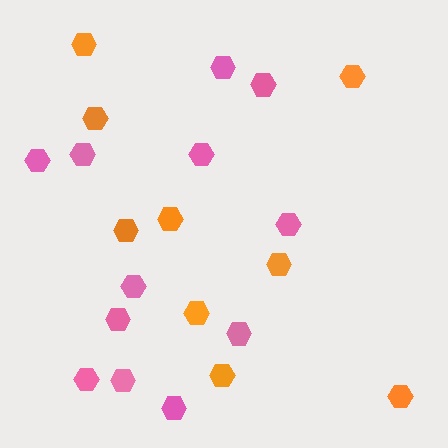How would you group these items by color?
There are 2 groups: one group of pink hexagons (12) and one group of orange hexagons (9).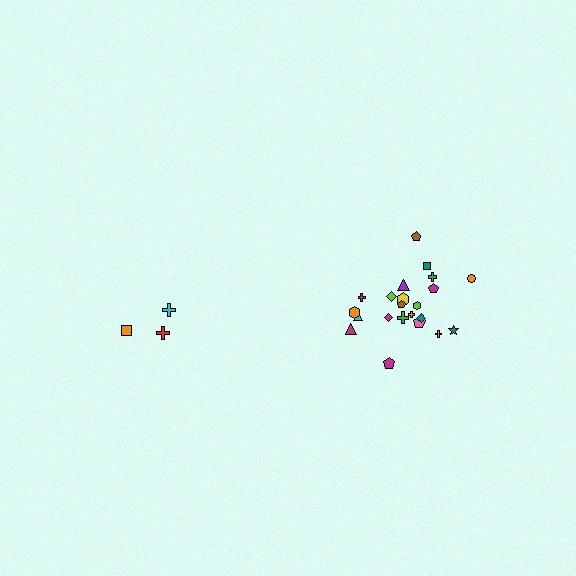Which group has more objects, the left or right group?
The right group.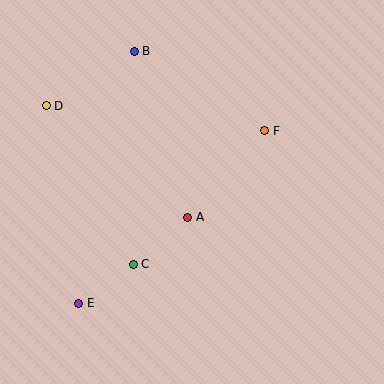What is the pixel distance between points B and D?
The distance between B and D is 103 pixels.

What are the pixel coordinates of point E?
Point E is at (79, 303).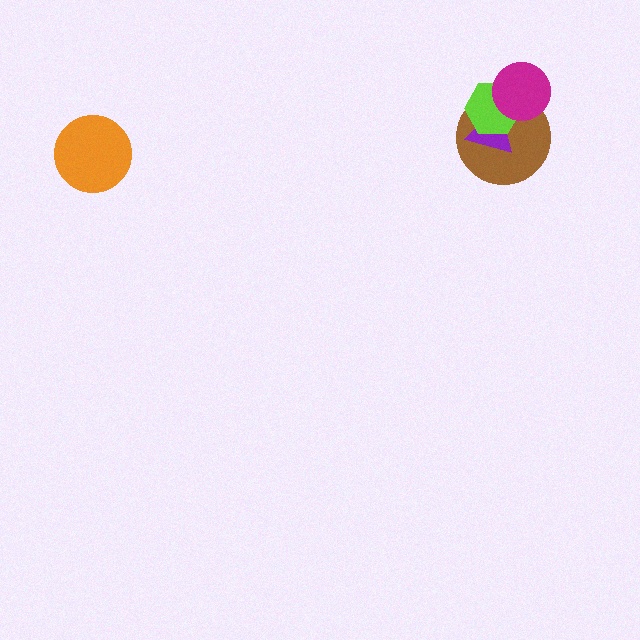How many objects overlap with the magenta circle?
3 objects overlap with the magenta circle.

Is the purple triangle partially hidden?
Yes, it is partially covered by another shape.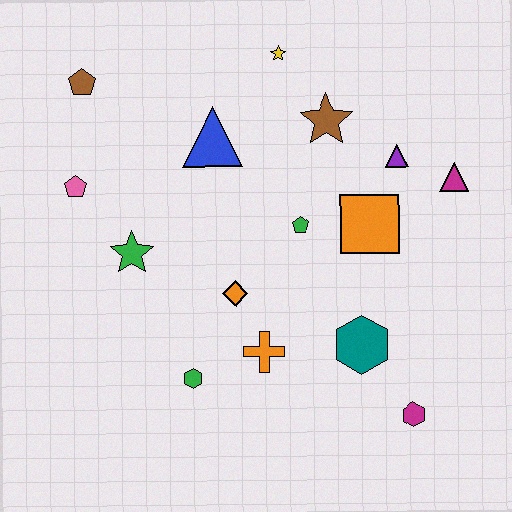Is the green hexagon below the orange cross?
Yes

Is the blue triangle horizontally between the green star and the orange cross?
Yes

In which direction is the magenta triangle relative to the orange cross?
The magenta triangle is to the right of the orange cross.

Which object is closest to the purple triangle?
The magenta triangle is closest to the purple triangle.